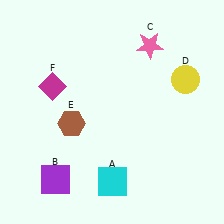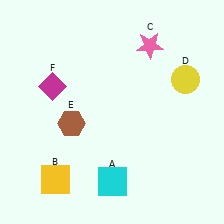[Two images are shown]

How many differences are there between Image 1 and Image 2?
There is 1 difference between the two images.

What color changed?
The square (B) changed from purple in Image 1 to yellow in Image 2.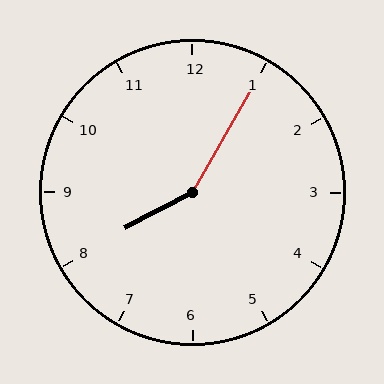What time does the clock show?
8:05.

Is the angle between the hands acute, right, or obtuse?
It is obtuse.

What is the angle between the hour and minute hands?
Approximately 148 degrees.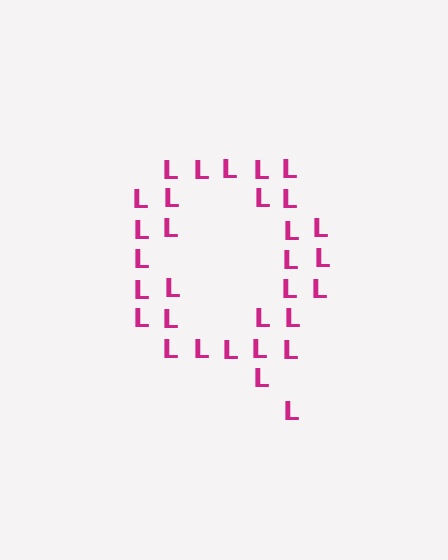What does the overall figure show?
The overall figure shows the letter Q.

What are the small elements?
The small elements are letter L's.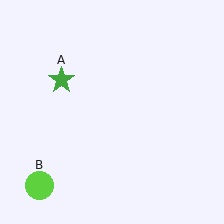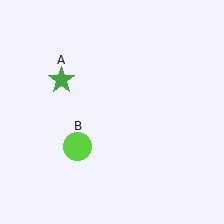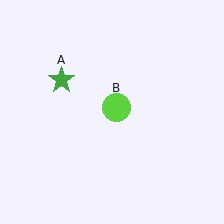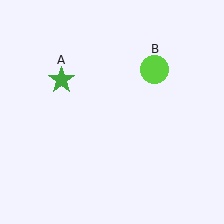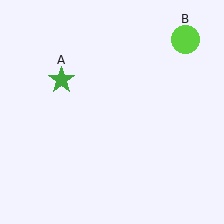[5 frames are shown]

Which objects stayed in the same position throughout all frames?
Green star (object A) remained stationary.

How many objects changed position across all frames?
1 object changed position: lime circle (object B).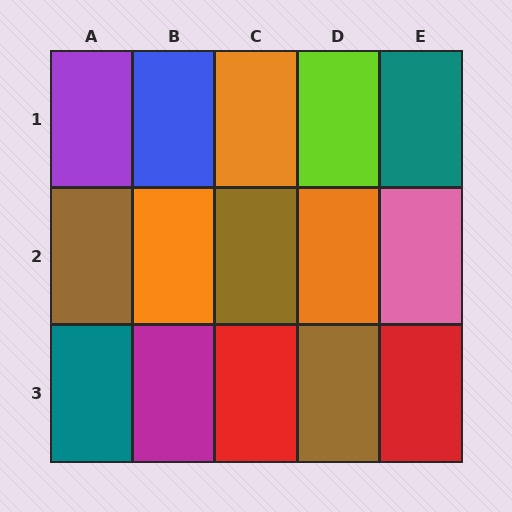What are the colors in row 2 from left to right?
Brown, orange, brown, orange, pink.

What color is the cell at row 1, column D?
Lime.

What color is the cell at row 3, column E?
Red.